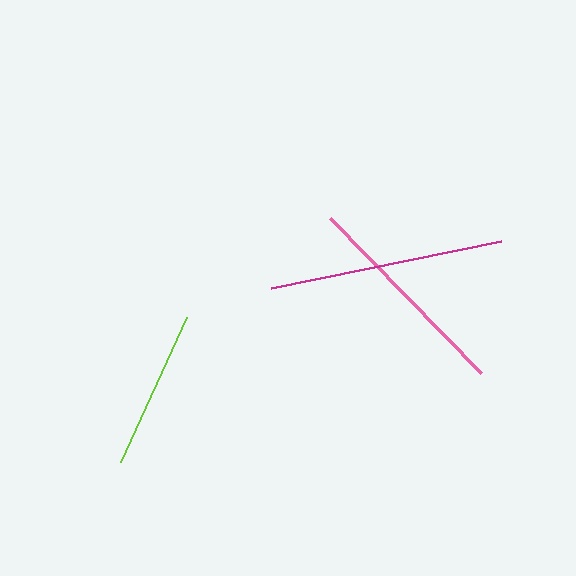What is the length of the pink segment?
The pink segment is approximately 217 pixels long.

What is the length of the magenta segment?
The magenta segment is approximately 234 pixels long.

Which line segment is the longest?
The magenta line is the longest at approximately 234 pixels.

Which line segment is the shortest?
The lime line is the shortest at approximately 159 pixels.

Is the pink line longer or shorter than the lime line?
The pink line is longer than the lime line.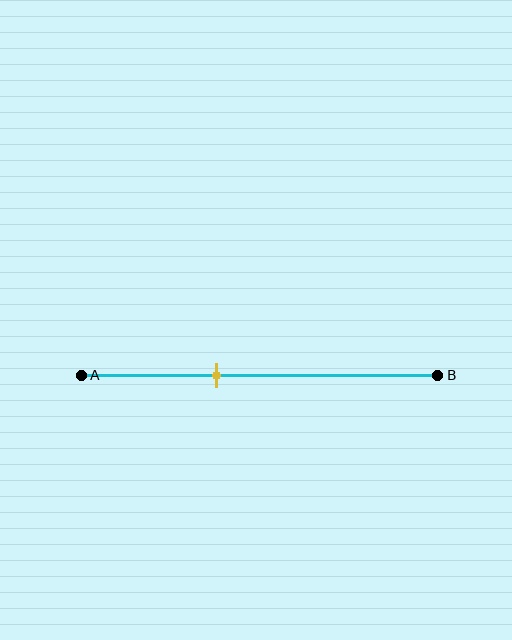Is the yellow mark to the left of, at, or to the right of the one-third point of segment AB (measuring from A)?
The yellow mark is to the right of the one-third point of segment AB.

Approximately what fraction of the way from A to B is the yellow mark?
The yellow mark is approximately 40% of the way from A to B.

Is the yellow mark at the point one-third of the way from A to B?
No, the mark is at about 40% from A, not at the 33% one-third point.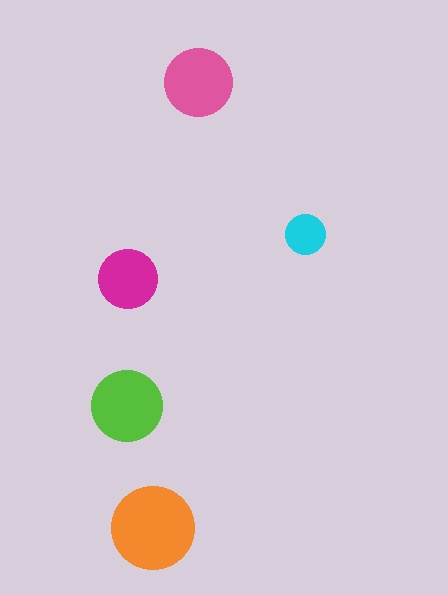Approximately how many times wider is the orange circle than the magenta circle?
About 1.5 times wider.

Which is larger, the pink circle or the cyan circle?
The pink one.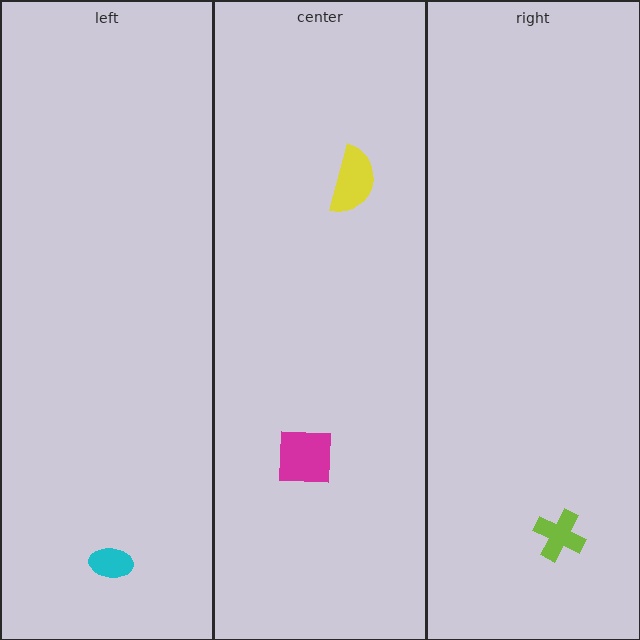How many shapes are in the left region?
1.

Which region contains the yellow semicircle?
The center region.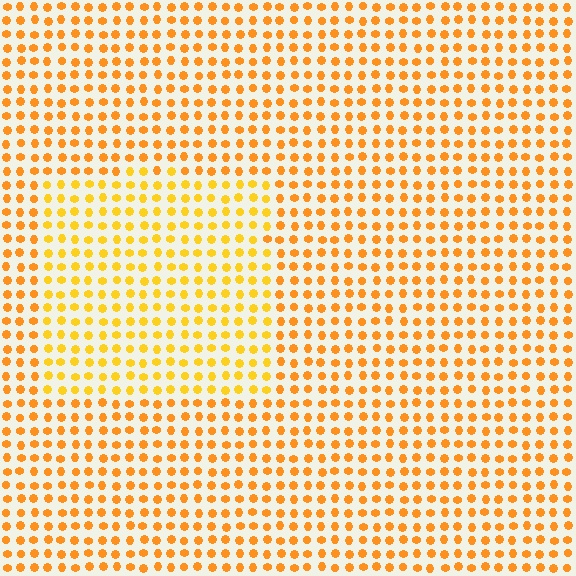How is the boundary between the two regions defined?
The boundary is defined purely by a slight shift in hue (about 17 degrees). Spacing, size, and orientation are identical on both sides.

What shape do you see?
I see a rectangle.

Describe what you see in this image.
The image is filled with small orange elements in a uniform arrangement. A rectangle-shaped region is visible where the elements are tinted to a slightly different hue, forming a subtle color boundary.